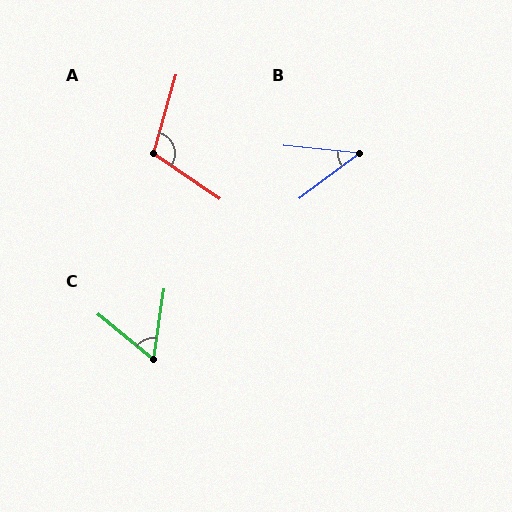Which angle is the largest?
A, at approximately 109 degrees.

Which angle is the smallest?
B, at approximately 43 degrees.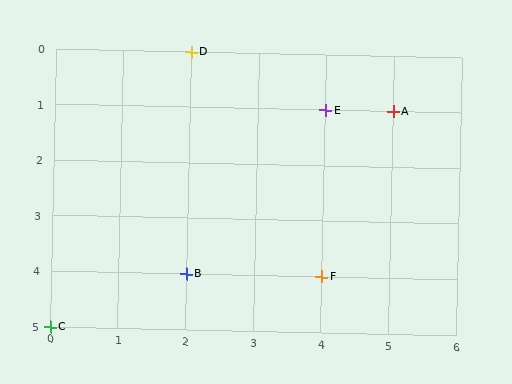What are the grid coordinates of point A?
Point A is at grid coordinates (5, 1).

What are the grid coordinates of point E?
Point E is at grid coordinates (4, 1).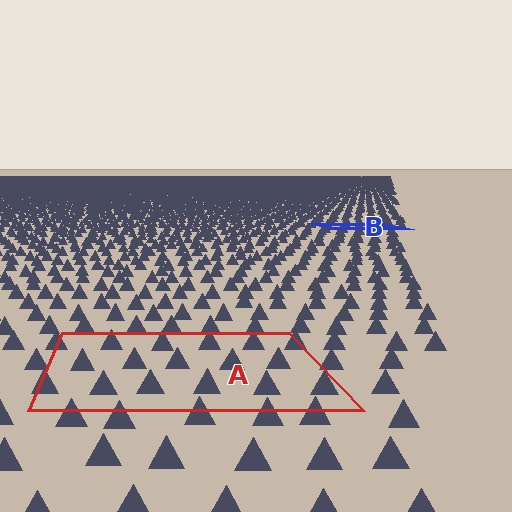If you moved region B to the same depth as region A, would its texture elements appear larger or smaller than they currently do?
They would appear larger. At a closer depth, the same texture elements are projected at a bigger on-screen size.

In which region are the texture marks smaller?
The texture marks are smaller in region B, because it is farther away.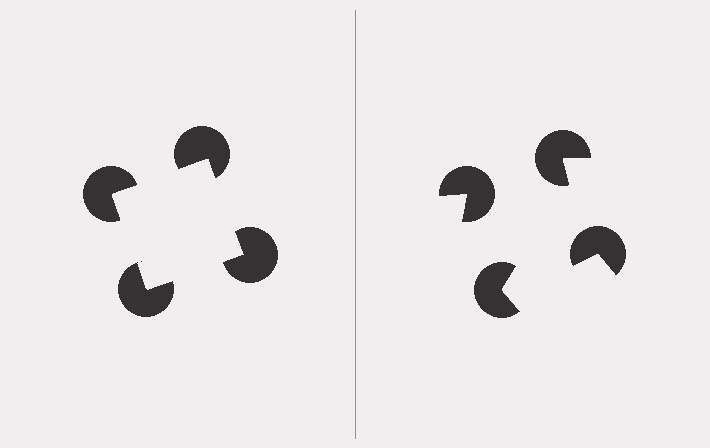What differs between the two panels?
The pac-man discs are positioned identically on both sides; only the wedge orientations differ. On the left they align to a square; on the right they are misaligned.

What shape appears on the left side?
An illusory square.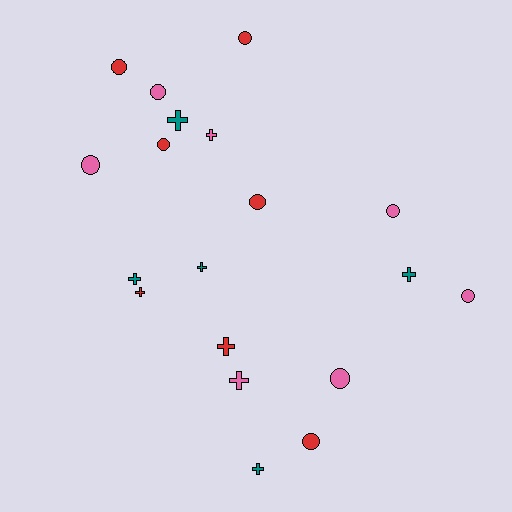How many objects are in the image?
There are 19 objects.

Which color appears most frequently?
Pink, with 7 objects.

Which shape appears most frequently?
Circle, with 10 objects.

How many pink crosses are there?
There are 2 pink crosses.